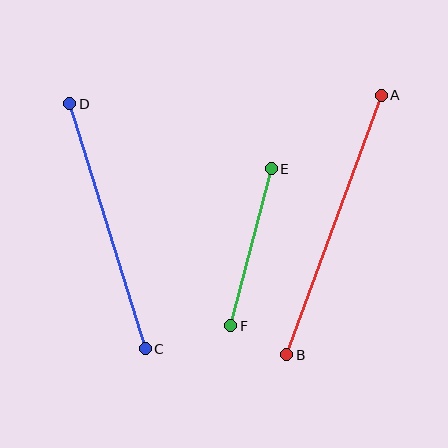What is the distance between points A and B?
The distance is approximately 276 pixels.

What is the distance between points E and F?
The distance is approximately 162 pixels.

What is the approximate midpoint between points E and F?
The midpoint is at approximately (251, 247) pixels.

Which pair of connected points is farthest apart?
Points A and B are farthest apart.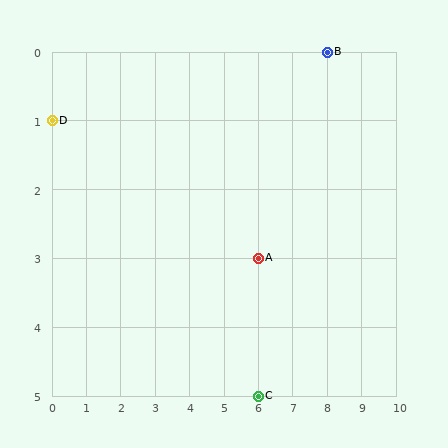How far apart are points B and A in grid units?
Points B and A are 2 columns and 3 rows apart (about 3.6 grid units diagonally).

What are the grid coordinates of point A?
Point A is at grid coordinates (6, 3).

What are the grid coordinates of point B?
Point B is at grid coordinates (8, 0).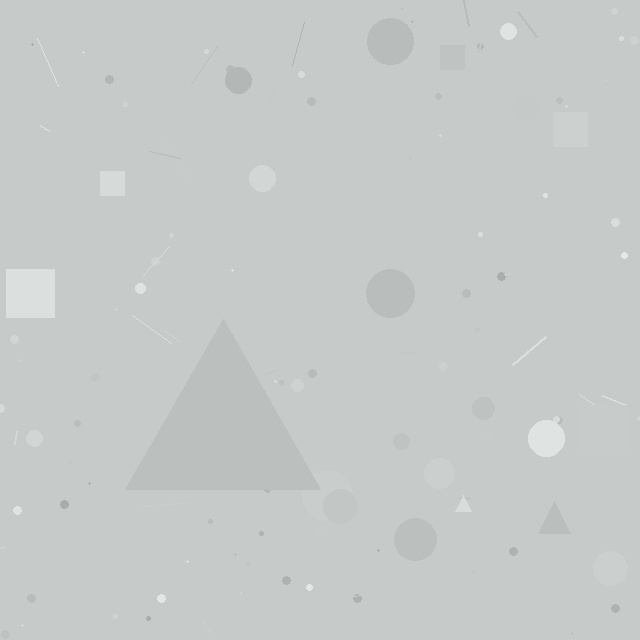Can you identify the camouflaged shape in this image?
The camouflaged shape is a triangle.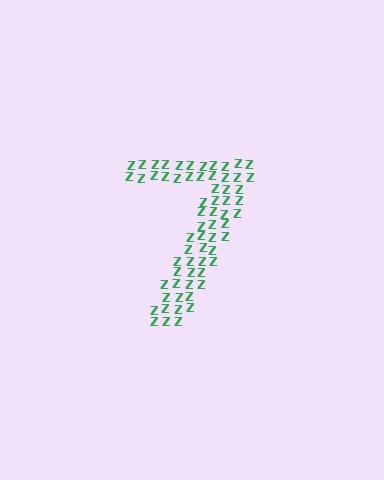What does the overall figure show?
The overall figure shows the digit 7.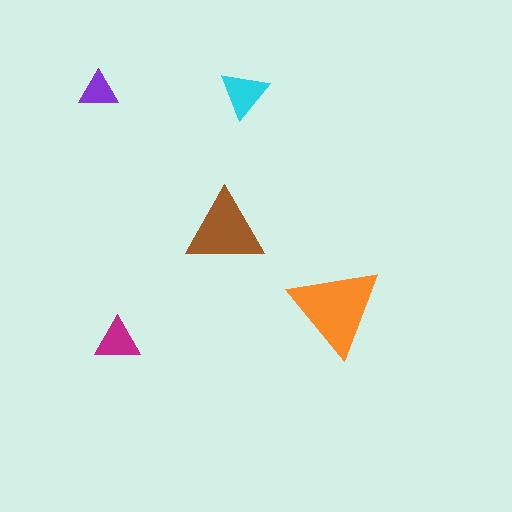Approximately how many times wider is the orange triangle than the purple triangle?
About 2.5 times wider.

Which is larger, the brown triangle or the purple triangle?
The brown one.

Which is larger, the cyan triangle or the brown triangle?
The brown one.